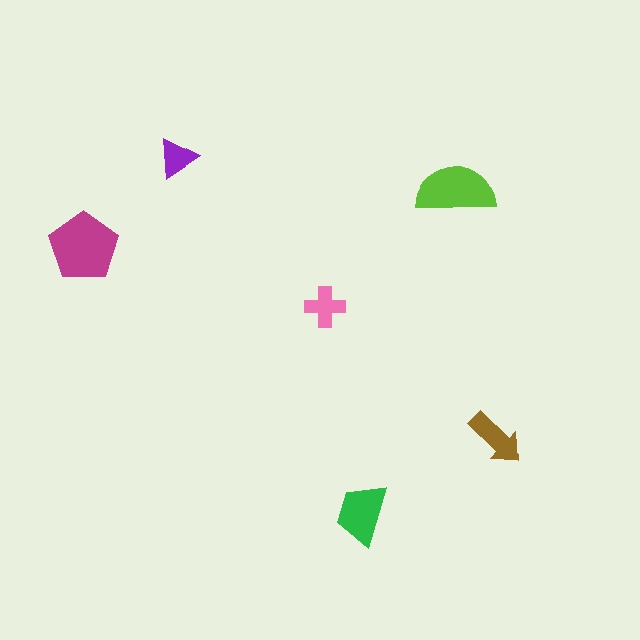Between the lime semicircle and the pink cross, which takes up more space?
The lime semicircle.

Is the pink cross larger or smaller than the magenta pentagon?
Smaller.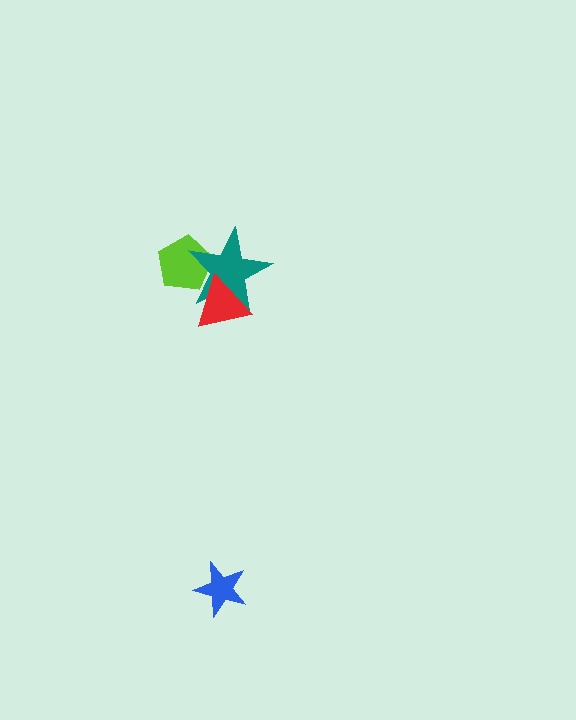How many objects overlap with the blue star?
0 objects overlap with the blue star.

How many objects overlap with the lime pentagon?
1 object overlaps with the lime pentagon.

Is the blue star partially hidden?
No, no other shape covers it.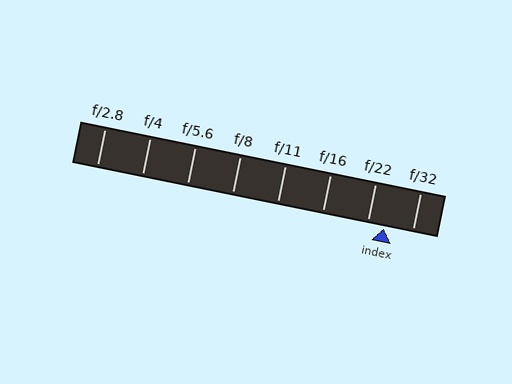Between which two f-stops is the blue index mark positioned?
The index mark is between f/22 and f/32.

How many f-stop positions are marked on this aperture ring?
There are 8 f-stop positions marked.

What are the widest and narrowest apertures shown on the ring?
The widest aperture shown is f/2.8 and the narrowest is f/32.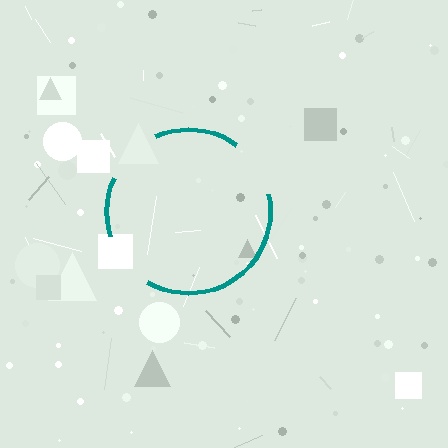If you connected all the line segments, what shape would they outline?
They would outline a circle.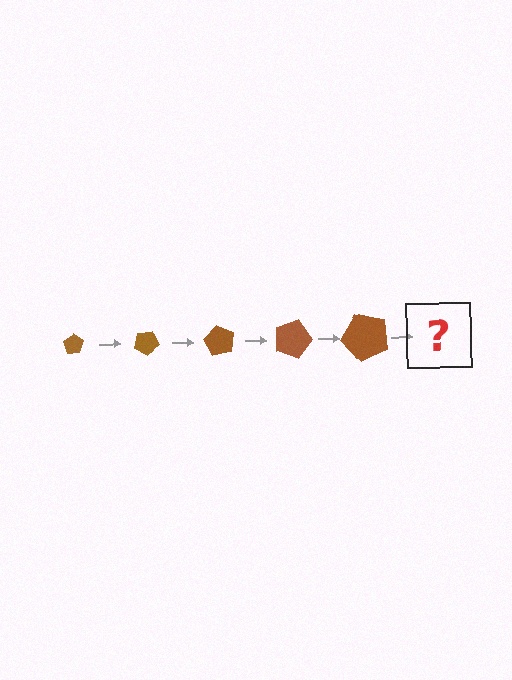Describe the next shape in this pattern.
It should be a pentagon, larger than the previous one and rotated 150 degrees from the start.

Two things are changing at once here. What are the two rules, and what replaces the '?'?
The two rules are that the pentagon grows larger each step and it rotates 30 degrees each step. The '?' should be a pentagon, larger than the previous one and rotated 150 degrees from the start.